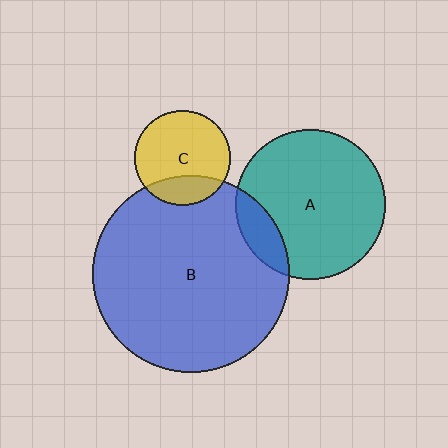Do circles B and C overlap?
Yes.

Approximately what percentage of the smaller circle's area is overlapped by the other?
Approximately 25%.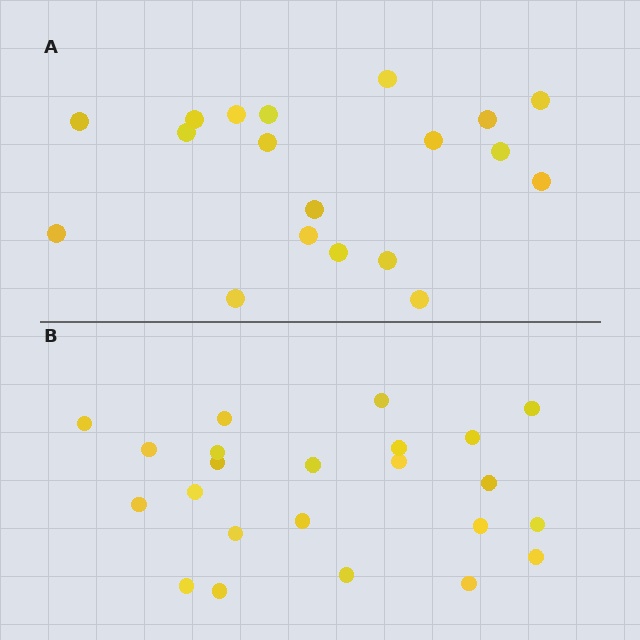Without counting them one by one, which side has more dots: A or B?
Region B (the bottom region) has more dots.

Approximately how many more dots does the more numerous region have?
Region B has about 4 more dots than region A.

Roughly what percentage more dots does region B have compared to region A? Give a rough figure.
About 20% more.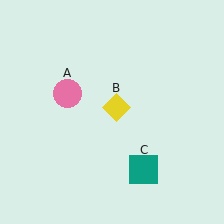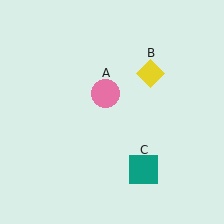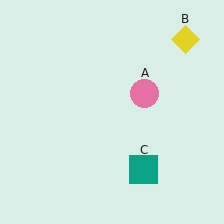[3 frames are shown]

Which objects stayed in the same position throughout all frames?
Teal square (object C) remained stationary.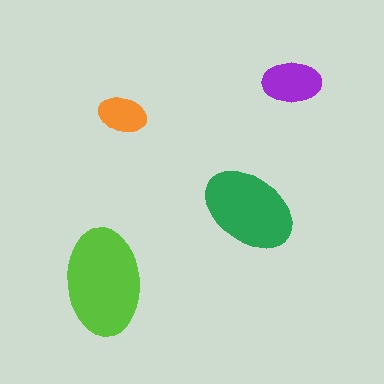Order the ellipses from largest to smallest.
the lime one, the green one, the purple one, the orange one.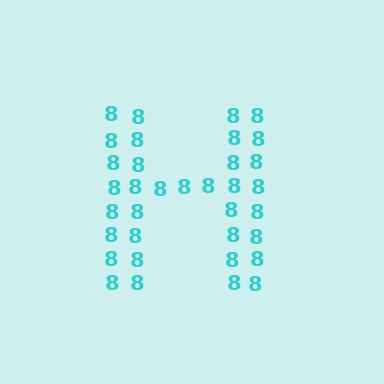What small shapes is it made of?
It is made of small digit 8's.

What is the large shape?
The large shape is the letter H.